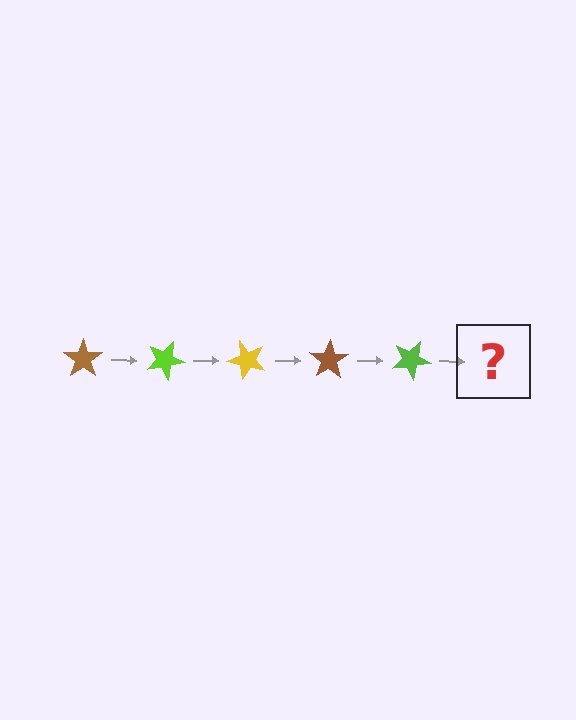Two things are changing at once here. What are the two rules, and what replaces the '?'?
The two rules are that it rotates 25 degrees each step and the color cycles through brown, lime, and yellow. The '?' should be a yellow star, rotated 125 degrees from the start.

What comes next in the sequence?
The next element should be a yellow star, rotated 125 degrees from the start.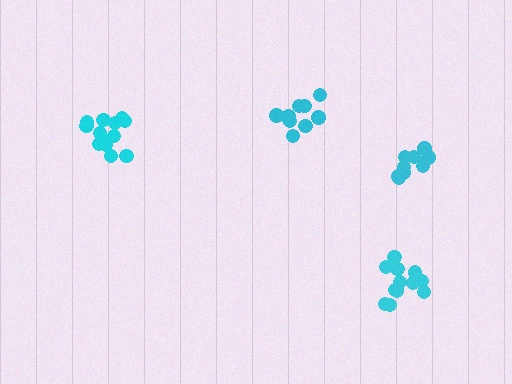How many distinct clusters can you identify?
There are 4 distinct clusters.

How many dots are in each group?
Group 1: 13 dots, Group 2: 10 dots, Group 3: 10 dots, Group 4: 14 dots (47 total).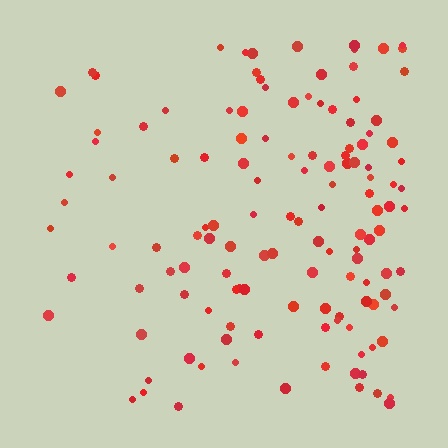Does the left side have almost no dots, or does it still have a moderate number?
Still a moderate number, just noticeably fewer than the right.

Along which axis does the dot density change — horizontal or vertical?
Horizontal.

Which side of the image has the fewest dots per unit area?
The left.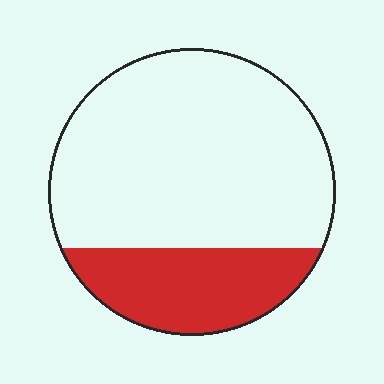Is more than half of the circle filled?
No.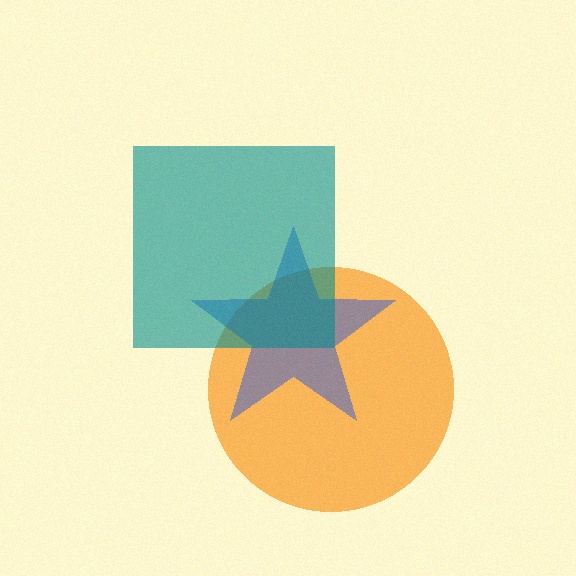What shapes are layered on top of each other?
The layered shapes are: an orange circle, a blue star, a teal square.